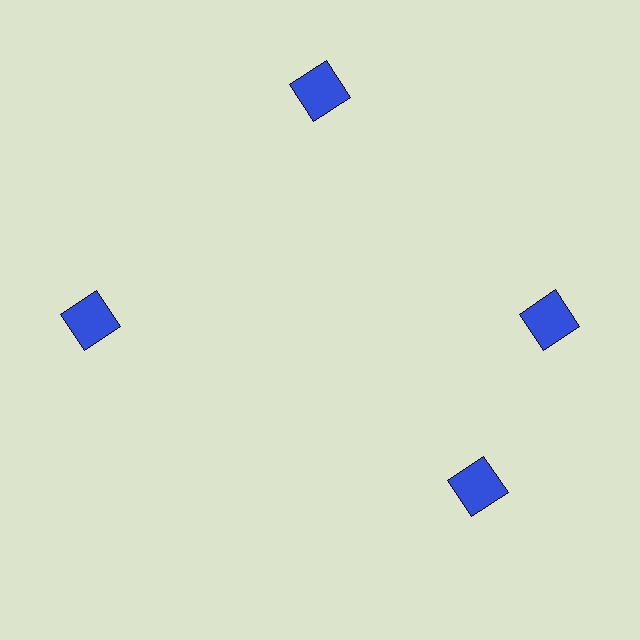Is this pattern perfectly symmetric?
No. The 4 blue squares are arranged in a ring, but one element near the 6 o'clock position is rotated out of alignment along the ring, breaking the 4-fold rotational symmetry.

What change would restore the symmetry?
The symmetry would be restored by rotating it back into even spacing with its neighbors so that all 4 squares sit at equal angles and equal distance from the center.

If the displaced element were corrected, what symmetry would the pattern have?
It would have 4-fold rotational symmetry — the pattern would map onto itself every 90 degrees.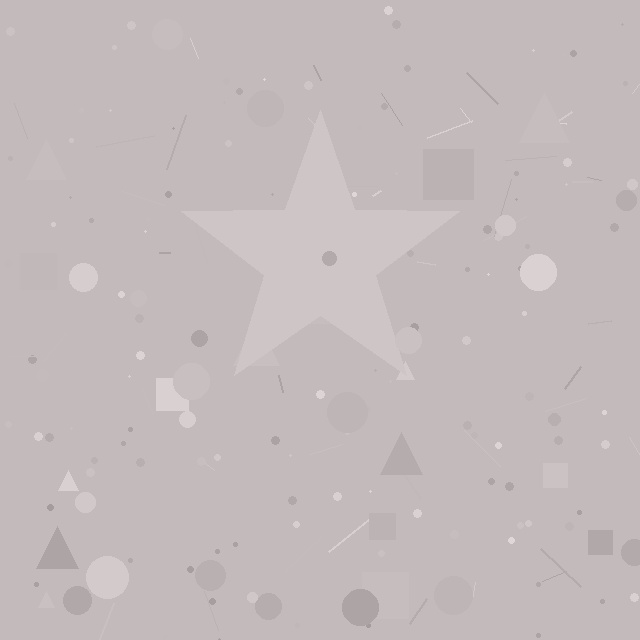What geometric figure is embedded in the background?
A star is embedded in the background.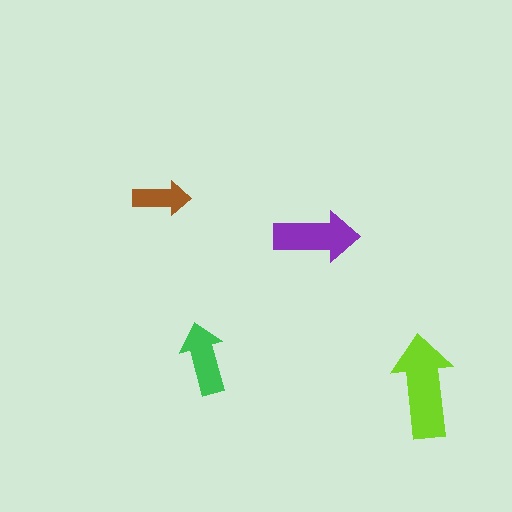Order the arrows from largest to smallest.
the lime one, the purple one, the green one, the brown one.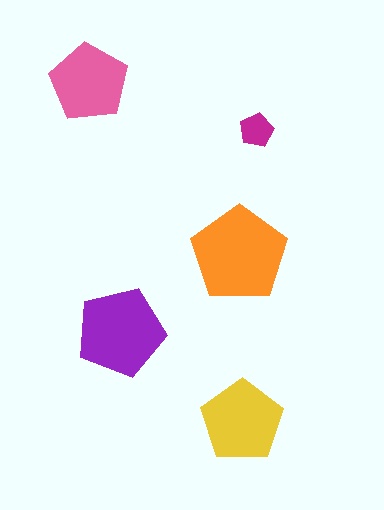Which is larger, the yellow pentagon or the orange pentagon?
The orange one.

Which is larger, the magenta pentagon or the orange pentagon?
The orange one.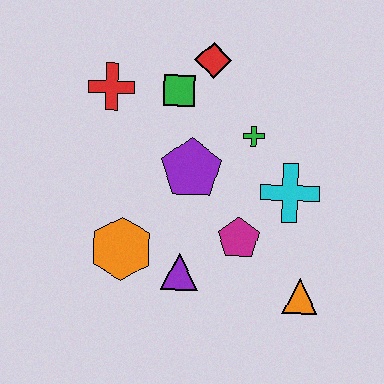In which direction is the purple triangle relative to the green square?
The purple triangle is below the green square.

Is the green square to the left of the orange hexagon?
No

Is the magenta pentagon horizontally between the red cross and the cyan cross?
Yes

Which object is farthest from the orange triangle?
The red cross is farthest from the orange triangle.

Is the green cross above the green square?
No